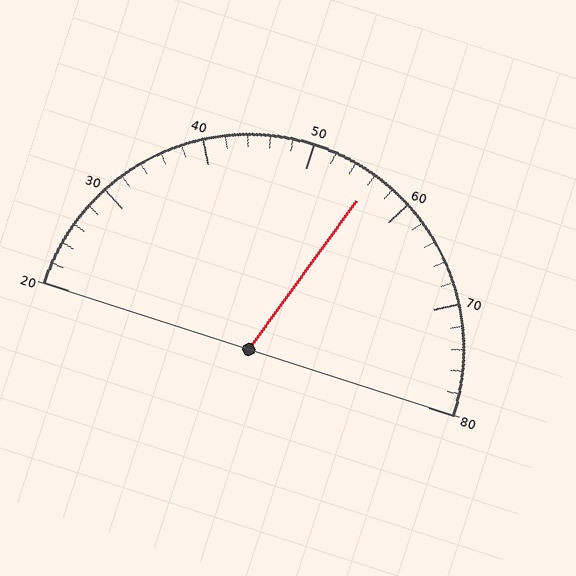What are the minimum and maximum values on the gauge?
The gauge ranges from 20 to 80.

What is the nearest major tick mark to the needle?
The nearest major tick mark is 60.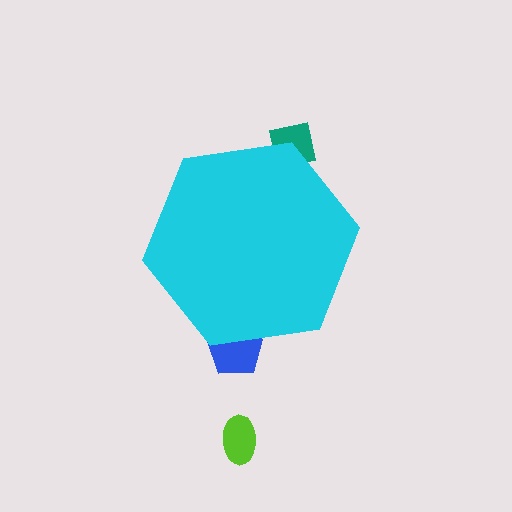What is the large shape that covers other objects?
A cyan hexagon.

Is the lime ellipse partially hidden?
No, the lime ellipse is fully visible.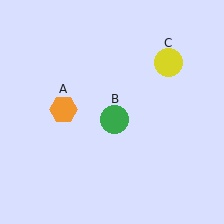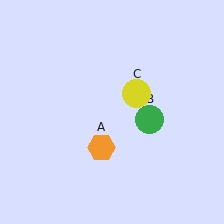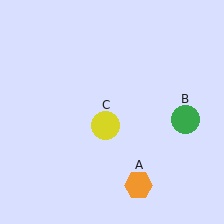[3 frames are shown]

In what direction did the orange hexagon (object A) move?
The orange hexagon (object A) moved down and to the right.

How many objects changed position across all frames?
3 objects changed position: orange hexagon (object A), green circle (object B), yellow circle (object C).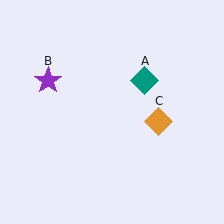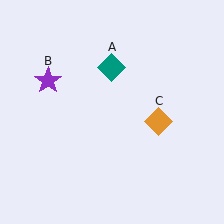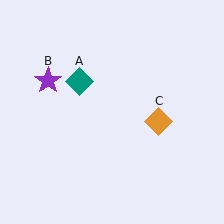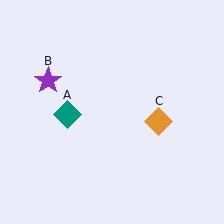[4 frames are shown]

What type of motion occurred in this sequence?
The teal diamond (object A) rotated counterclockwise around the center of the scene.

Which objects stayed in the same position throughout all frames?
Purple star (object B) and orange diamond (object C) remained stationary.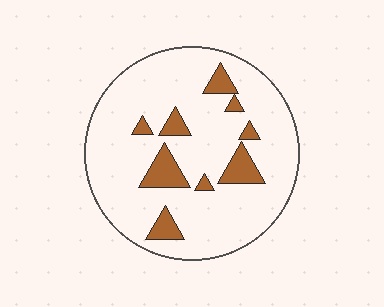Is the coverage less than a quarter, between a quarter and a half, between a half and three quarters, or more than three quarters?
Less than a quarter.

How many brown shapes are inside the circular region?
9.